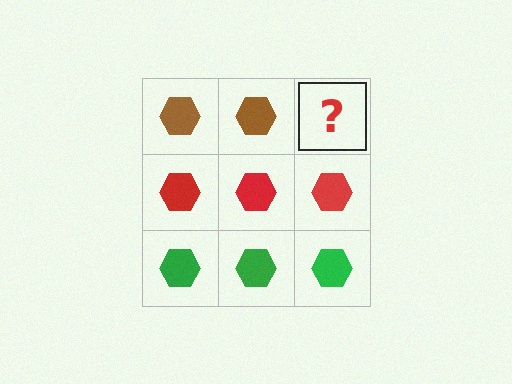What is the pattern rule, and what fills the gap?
The rule is that each row has a consistent color. The gap should be filled with a brown hexagon.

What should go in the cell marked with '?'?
The missing cell should contain a brown hexagon.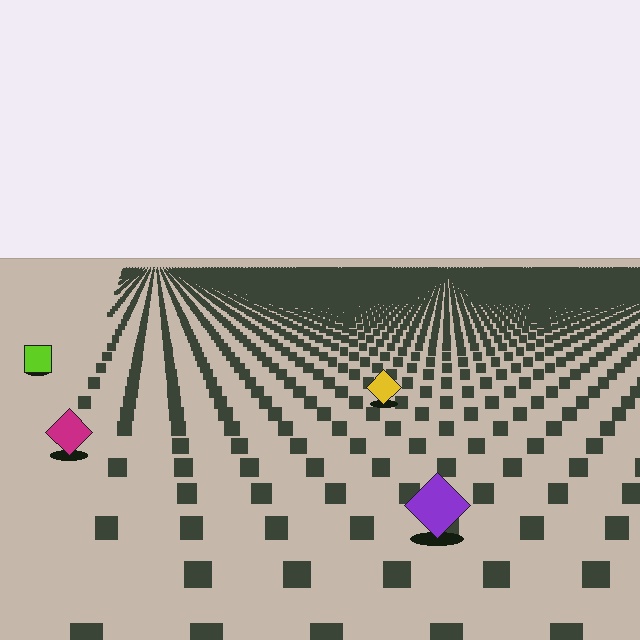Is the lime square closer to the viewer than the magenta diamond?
No. The magenta diamond is closer — you can tell from the texture gradient: the ground texture is coarser near it.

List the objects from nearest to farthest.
From nearest to farthest: the purple diamond, the magenta diamond, the yellow diamond, the lime square.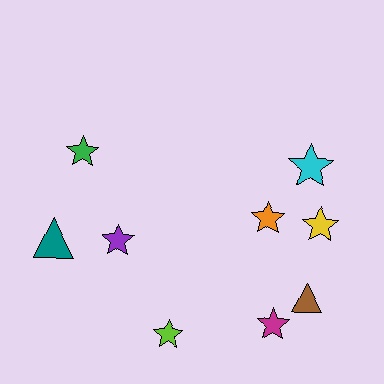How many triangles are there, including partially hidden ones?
There are 2 triangles.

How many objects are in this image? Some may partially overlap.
There are 9 objects.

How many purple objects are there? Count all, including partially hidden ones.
There is 1 purple object.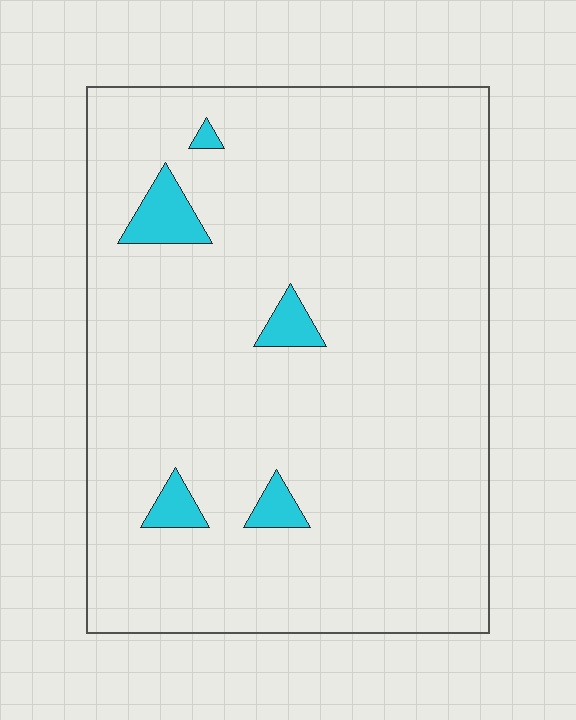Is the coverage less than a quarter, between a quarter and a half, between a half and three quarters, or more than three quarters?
Less than a quarter.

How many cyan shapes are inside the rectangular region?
5.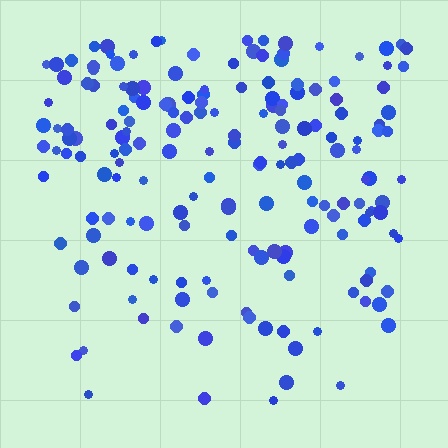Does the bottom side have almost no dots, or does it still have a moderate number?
Still a moderate number, just noticeably fewer than the top.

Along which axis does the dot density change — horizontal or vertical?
Vertical.